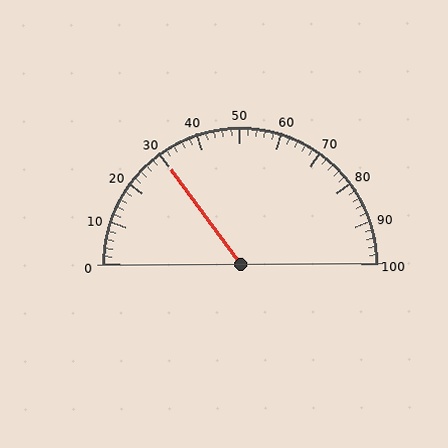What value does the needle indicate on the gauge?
The needle indicates approximately 30.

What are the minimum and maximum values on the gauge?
The gauge ranges from 0 to 100.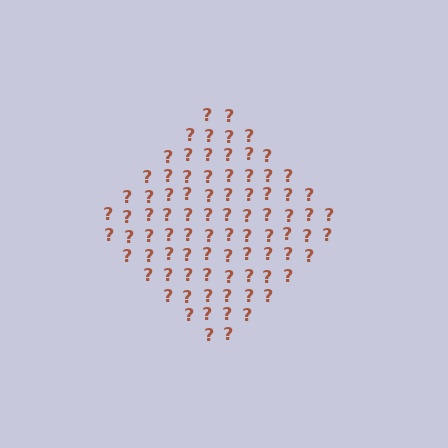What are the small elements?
The small elements are question marks.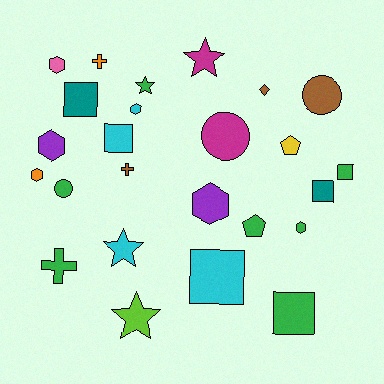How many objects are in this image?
There are 25 objects.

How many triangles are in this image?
There are no triangles.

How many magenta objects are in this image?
There are 2 magenta objects.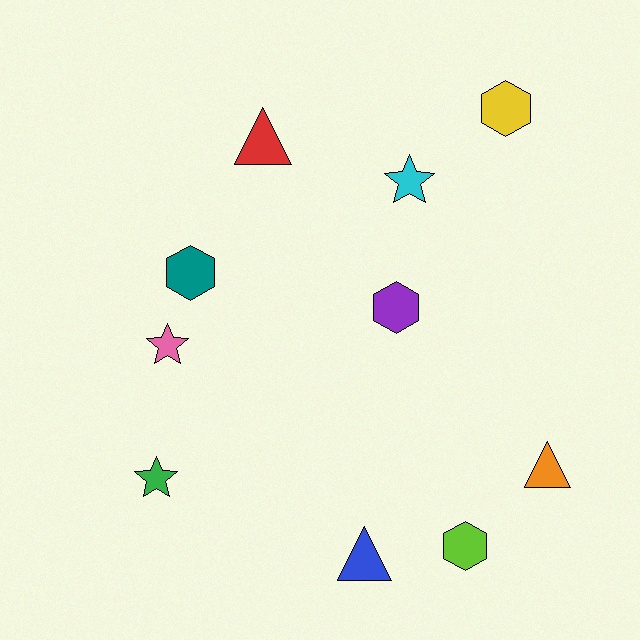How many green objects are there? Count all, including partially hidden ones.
There is 1 green object.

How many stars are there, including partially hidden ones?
There are 3 stars.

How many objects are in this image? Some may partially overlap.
There are 10 objects.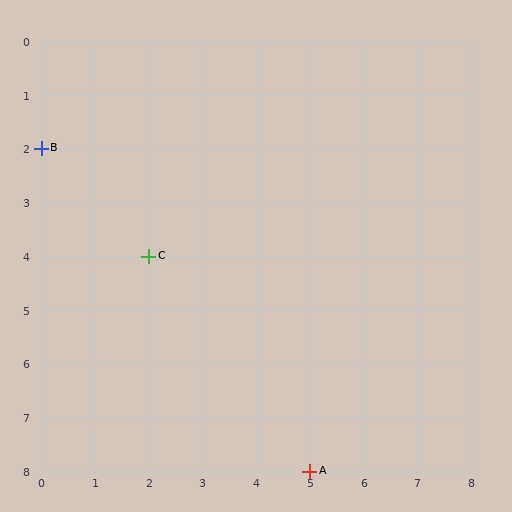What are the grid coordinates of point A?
Point A is at grid coordinates (5, 8).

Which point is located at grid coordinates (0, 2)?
Point B is at (0, 2).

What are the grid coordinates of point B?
Point B is at grid coordinates (0, 2).